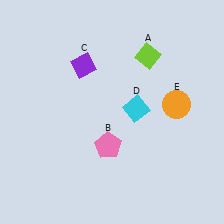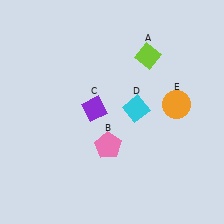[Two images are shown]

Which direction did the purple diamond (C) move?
The purple diamond (C) moved down.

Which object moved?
The purple diamond (C) moved down.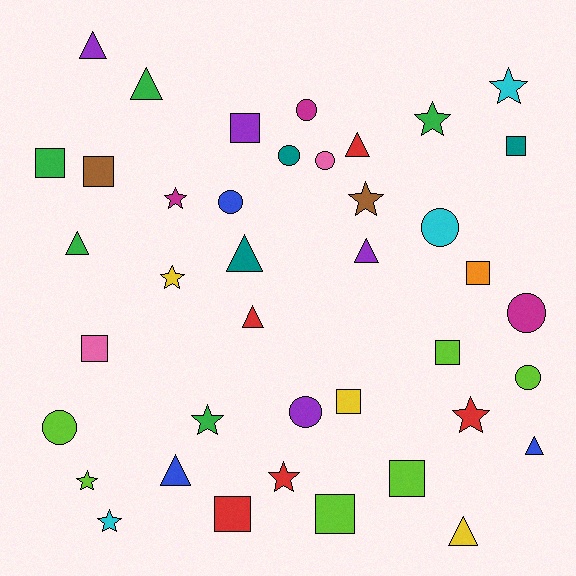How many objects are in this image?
There are 40 objects.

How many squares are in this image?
There are 11 squares.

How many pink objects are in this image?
There are 2 pink objects.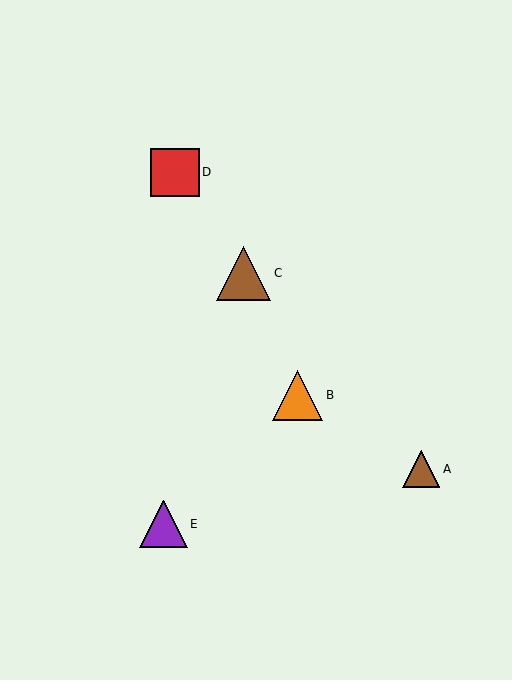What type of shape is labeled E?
Shape E is a purple triangle.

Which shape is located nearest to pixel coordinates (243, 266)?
The brown triangle (labeled C) at (244, 273) is nearest to that location.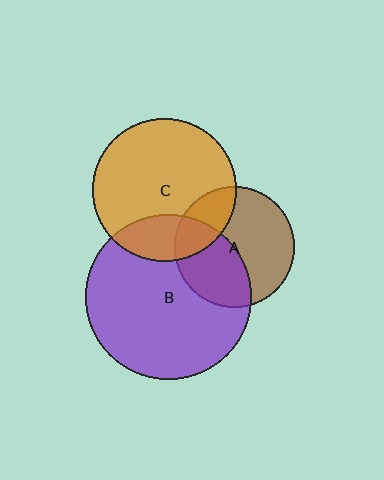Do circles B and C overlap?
Yes.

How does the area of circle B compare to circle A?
Approximately 1.9 times.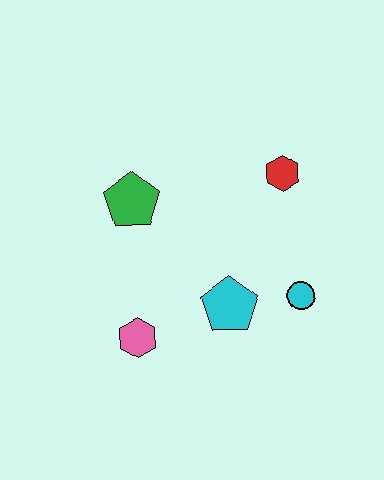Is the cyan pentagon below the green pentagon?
Yes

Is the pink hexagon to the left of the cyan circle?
Yes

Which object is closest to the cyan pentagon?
The cyan circle is closest to the cyan pentagon.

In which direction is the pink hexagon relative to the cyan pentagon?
The pink hexagon is to the left of the cyan pentagon.